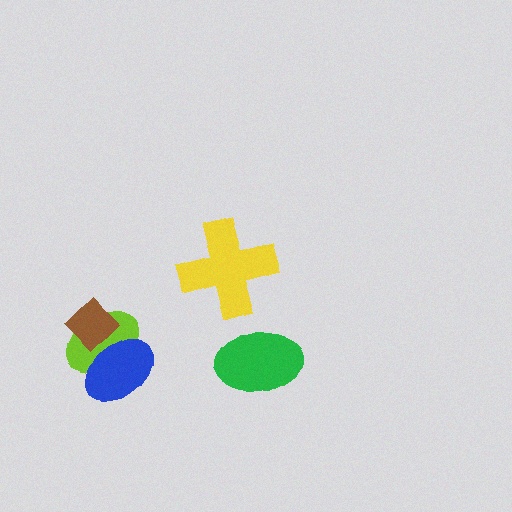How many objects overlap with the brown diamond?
2 objects overlap with the brown diamond.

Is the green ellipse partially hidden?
No, no other shape covers it.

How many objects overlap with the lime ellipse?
2 objects overlap with the lime ellipse.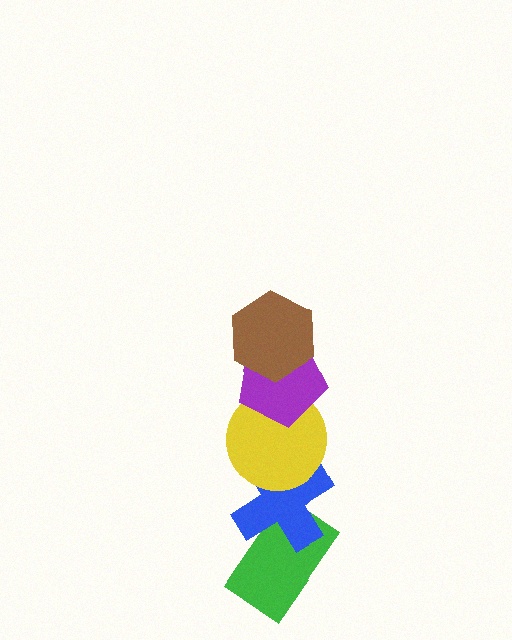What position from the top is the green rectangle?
The green rectangle is 5th from the top.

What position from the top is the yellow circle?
The yellow circle is 3rd from the top.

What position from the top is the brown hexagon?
The brown hexagon is 1st from the top.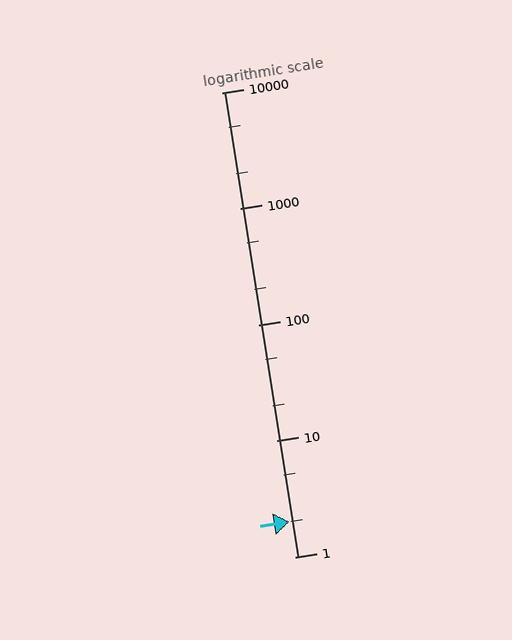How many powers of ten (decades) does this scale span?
The scale spans 4 decades, from 1 to 10000.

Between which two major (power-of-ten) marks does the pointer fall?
The pointer is between 1 and 10.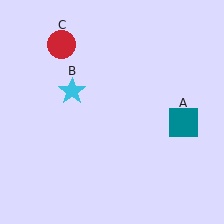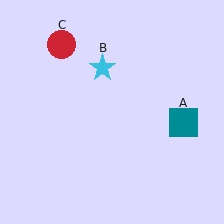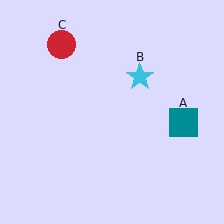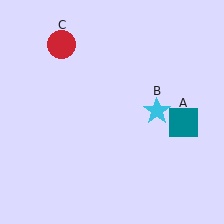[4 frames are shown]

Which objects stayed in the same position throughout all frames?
Teal square (object A) and red circle (object C) remained stationary.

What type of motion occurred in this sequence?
The cyan star (object B) rotated clockwise around the center of the scene.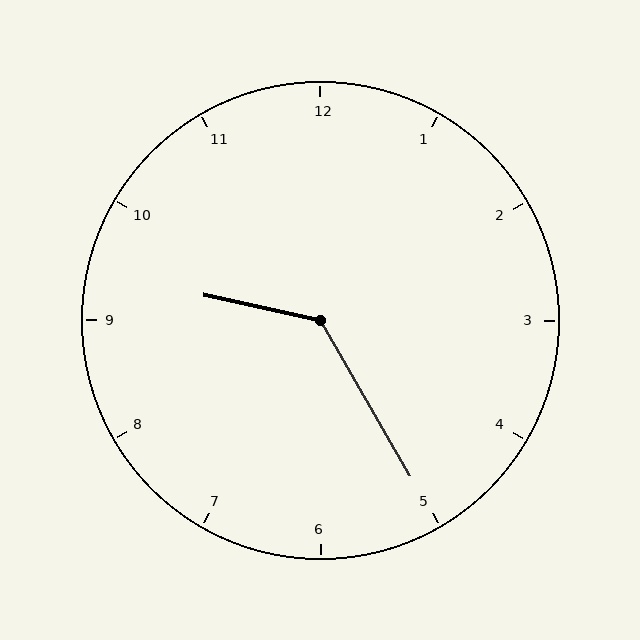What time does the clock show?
9:25.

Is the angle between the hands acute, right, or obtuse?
It is obtuse.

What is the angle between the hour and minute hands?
Approximately 132 degrees.